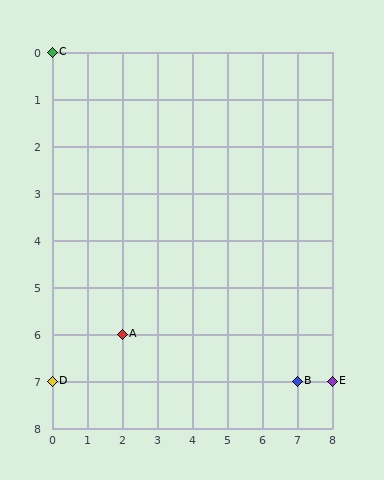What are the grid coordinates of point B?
Point B is at grid coordinates (7, 7).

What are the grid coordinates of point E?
Point E is at grid coordinates (8, 7).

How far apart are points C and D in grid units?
Points C and D are 7 rows apart.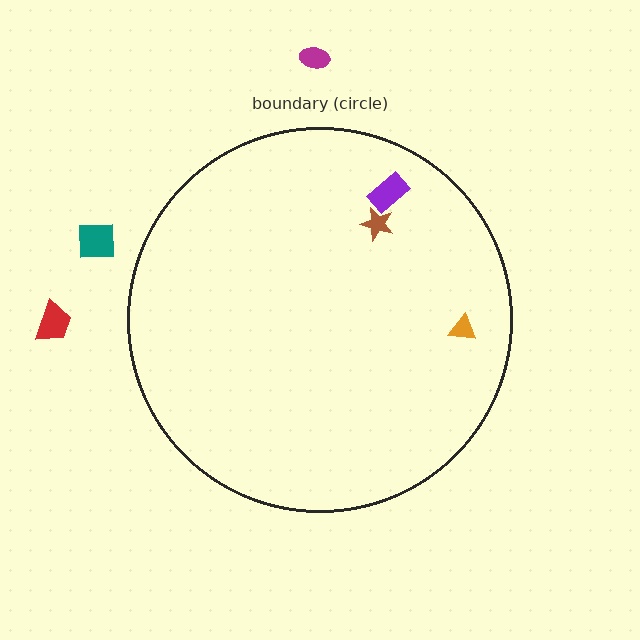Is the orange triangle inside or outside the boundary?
Inside.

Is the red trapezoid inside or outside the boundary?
Outside.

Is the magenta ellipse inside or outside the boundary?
Outside.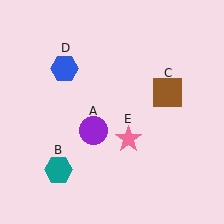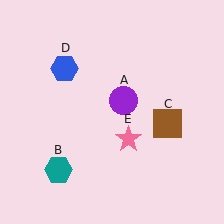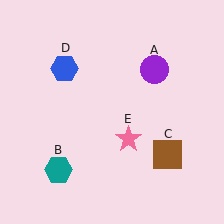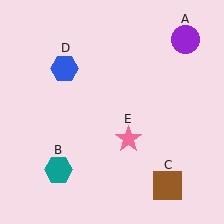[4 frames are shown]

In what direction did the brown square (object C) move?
The brown square (object C) moved down.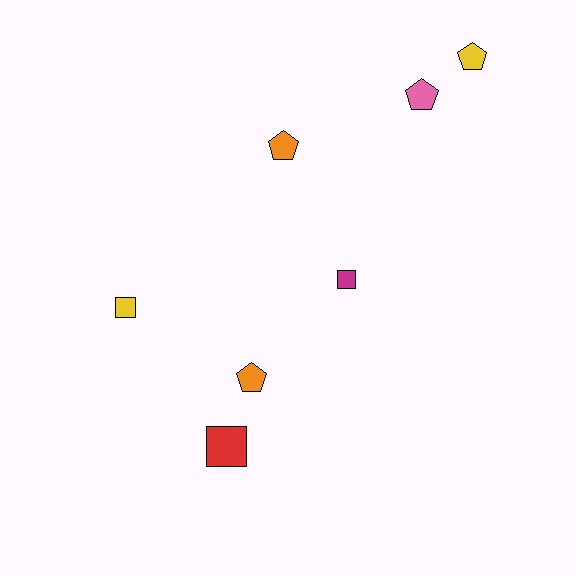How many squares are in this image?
There are 3 squares.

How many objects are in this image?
There are 7 objects.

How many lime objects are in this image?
There are no lime objects.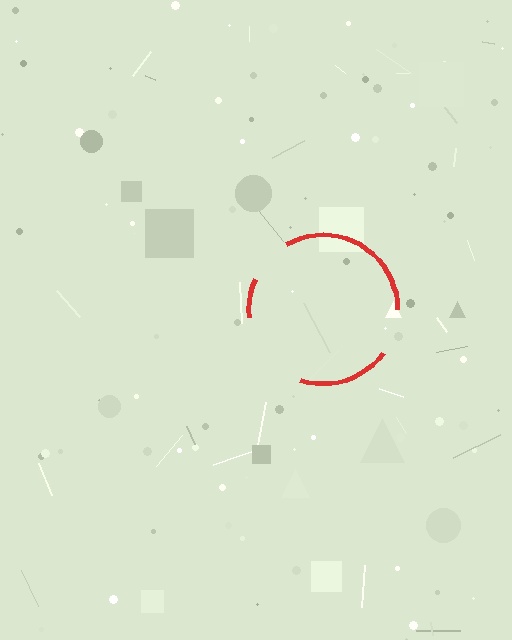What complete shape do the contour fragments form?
The contour fragments form a circle.